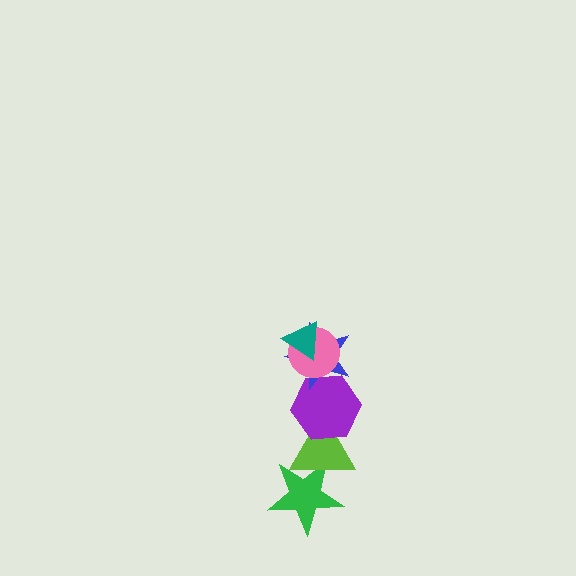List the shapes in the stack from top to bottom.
From top to bottom: the teal triangle, the pink circle, the blue star, the purple hexagon, the lime triangle, the green star.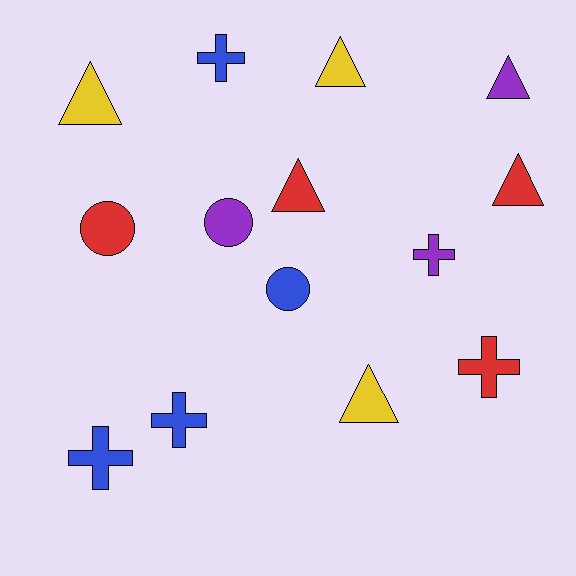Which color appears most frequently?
Red, with 4 objects.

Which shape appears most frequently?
Triangle, with 6 objects.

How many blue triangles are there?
There are no blue triangles.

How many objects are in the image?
There are 14 objects.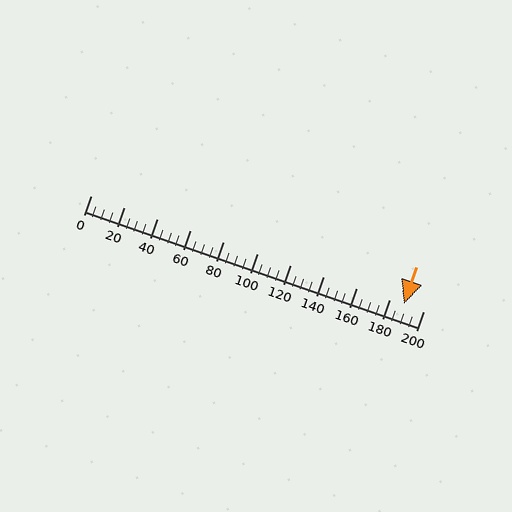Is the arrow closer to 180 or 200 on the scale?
The arrow is closer to 180.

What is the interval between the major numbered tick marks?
The major tick marks are spaced 20 units apart.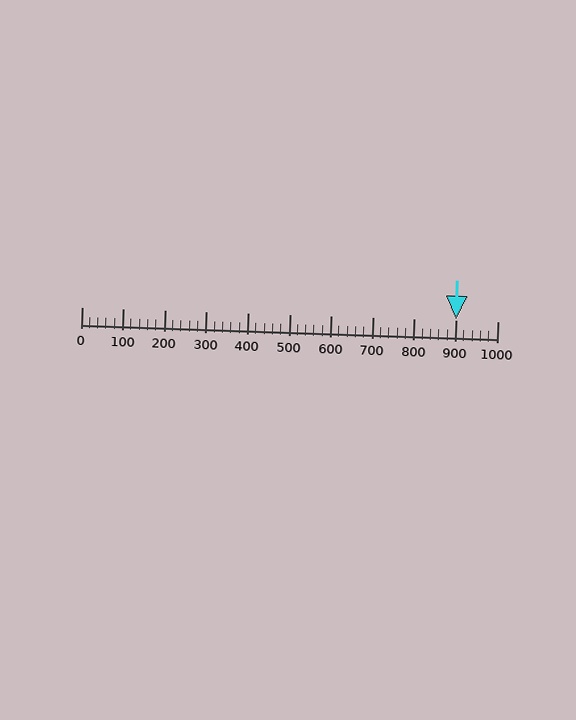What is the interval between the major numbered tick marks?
The major tick marks are spaced 100 units apart.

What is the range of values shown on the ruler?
The ruler shows values from 0 to 1000.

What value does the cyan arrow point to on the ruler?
The cyan arrow points to approximately 900.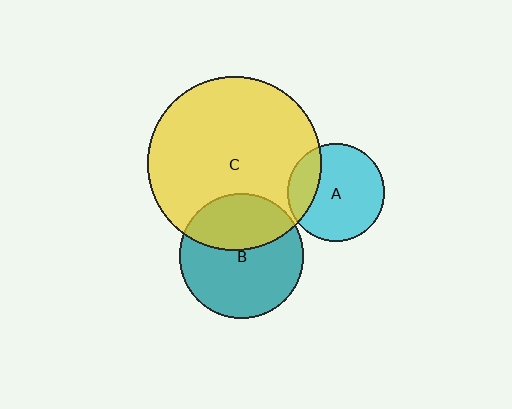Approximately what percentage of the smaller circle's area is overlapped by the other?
Approximately 20%.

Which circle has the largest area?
Circle C (yellow).